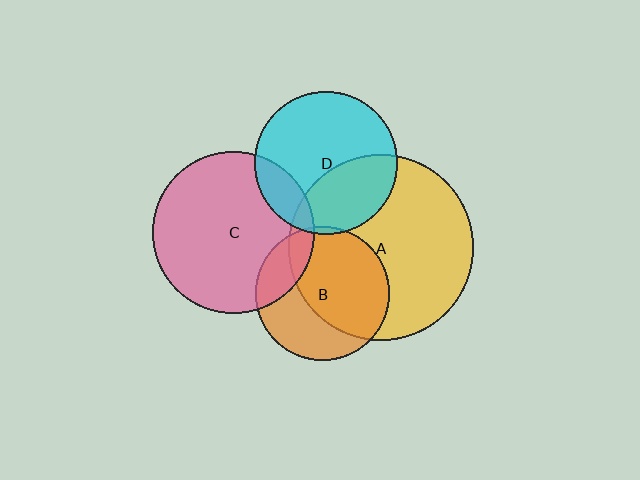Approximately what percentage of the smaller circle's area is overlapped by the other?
Approximately 15%.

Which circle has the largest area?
Circle A (yellow).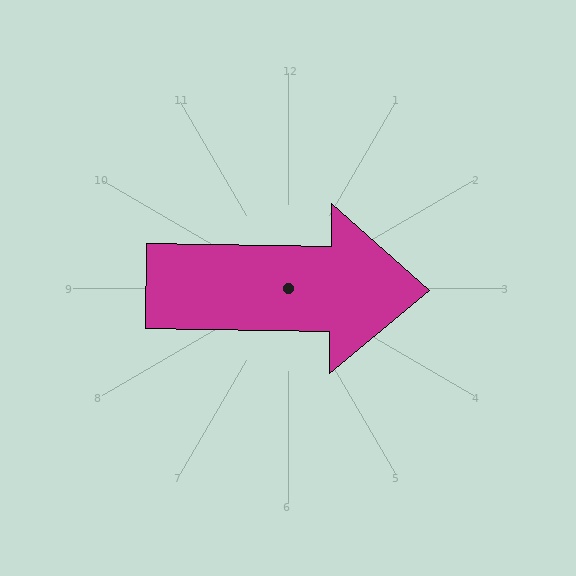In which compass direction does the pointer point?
East.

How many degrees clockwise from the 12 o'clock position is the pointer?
Approximately 91 degrees.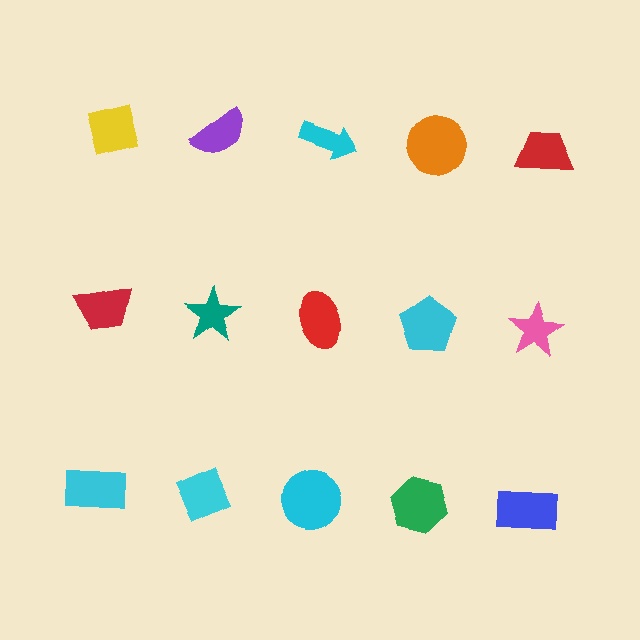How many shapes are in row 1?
5 shapes.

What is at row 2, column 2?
A teal star.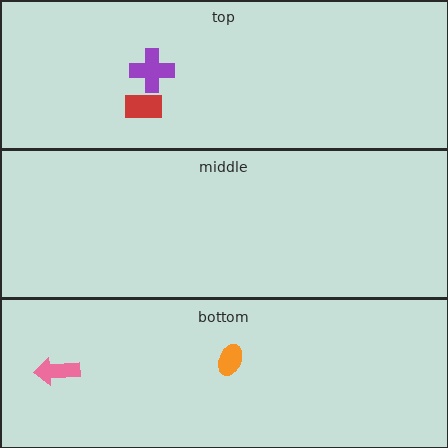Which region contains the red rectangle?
The top region.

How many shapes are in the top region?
2.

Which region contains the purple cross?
The top region.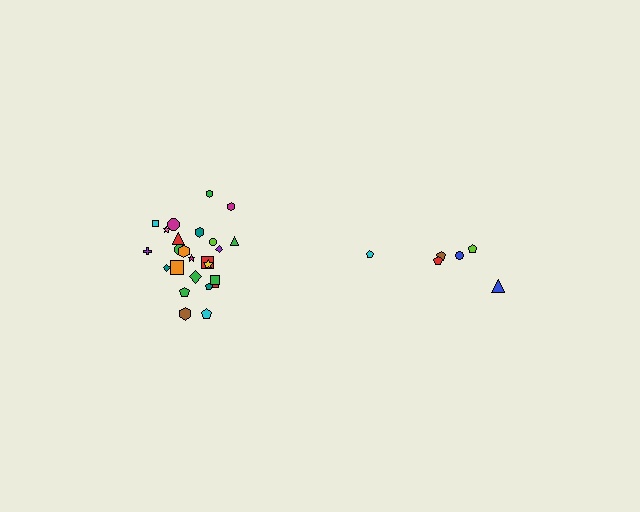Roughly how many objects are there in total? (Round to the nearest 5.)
Roughly 30 objects in total.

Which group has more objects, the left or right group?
The left group.